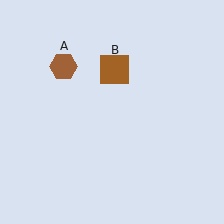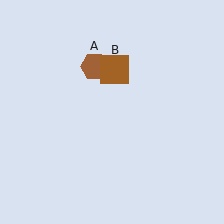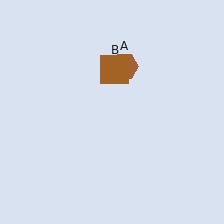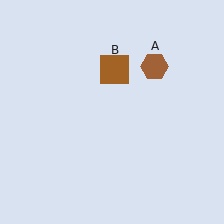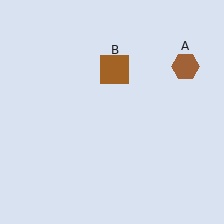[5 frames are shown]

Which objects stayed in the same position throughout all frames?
Brown square (object B) remained stationary.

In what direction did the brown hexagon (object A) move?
The brown hexagon (object A) moved right.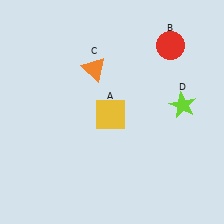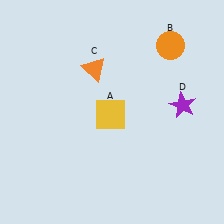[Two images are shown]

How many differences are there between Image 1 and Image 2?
There are 2 differences between the two images.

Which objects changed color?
B changed from red to orange. D changed from lime to purple.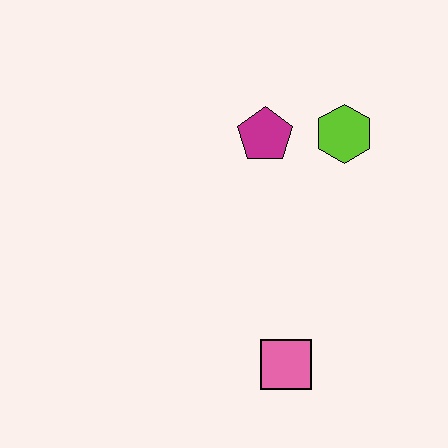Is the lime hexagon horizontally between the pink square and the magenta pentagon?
No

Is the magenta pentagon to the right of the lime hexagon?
No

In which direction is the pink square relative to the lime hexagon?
The pink square is below the lime hexagon.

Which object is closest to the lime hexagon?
The magenta pentagon is closest to the lime hexagon.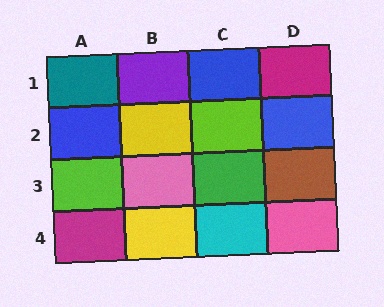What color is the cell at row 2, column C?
Lime.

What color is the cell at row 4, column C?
Cyan.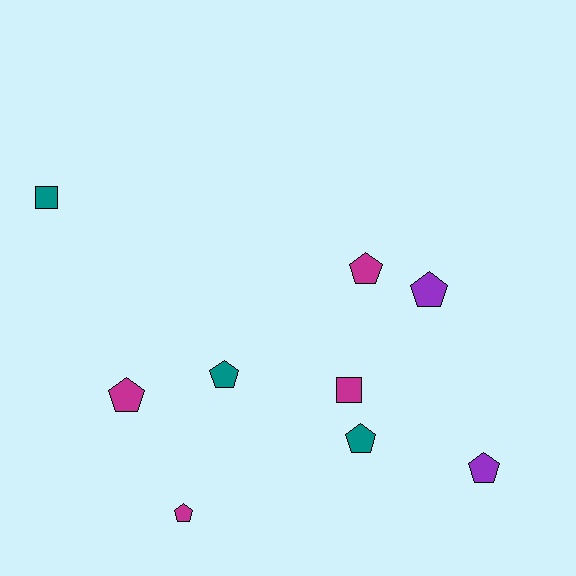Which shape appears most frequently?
Pentagon, with 7 objects.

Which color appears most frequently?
Magenta, with 4 objects.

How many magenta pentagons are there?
There are 3 magenta pentagons.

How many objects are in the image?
There are 9 objects.